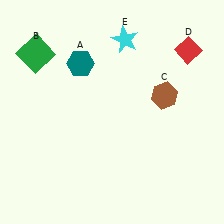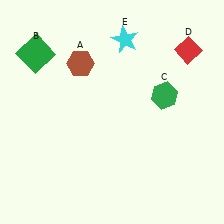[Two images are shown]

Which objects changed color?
A changed from teal to brown. C changed from brown to green.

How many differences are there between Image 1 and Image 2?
There are 2 differences between the two images.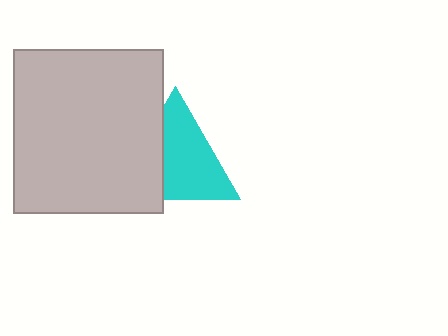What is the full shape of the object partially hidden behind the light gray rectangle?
The partially hidden object is a cyan triangle.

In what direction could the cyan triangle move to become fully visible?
The cyan triangle could move right. That would shift it out from behind the light gray rectangle entirely.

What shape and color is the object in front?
The object in front is a light gray rectangle.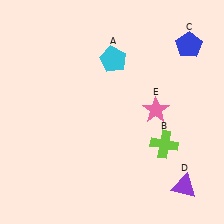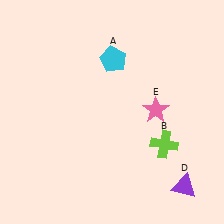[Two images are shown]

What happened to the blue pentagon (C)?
The blue pentagon (C) was removed in Image 2. It was in the top-right area of Image 1.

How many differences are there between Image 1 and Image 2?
There is 1 difference between the two images.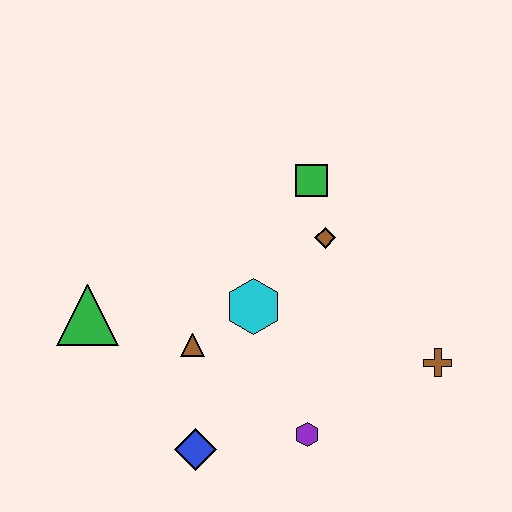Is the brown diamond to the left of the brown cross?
Yes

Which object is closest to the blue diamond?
The brown triangle is closest to the blue diamond.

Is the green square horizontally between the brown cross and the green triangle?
Yes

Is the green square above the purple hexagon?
Yes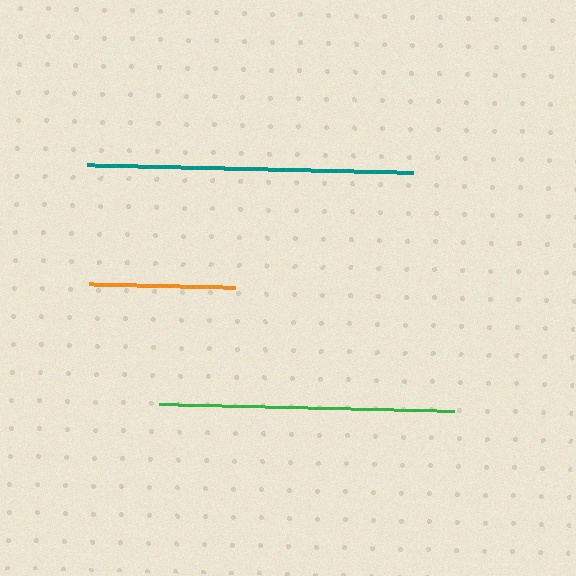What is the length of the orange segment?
The orange segment is approximately 146 pixels long.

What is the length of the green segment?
The green segment is approximately 295 pixels long.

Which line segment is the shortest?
The orange line is the shortest at approximately 146 pixels.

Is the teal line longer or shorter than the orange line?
The teal line is longer than the orange line.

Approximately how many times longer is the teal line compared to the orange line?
The teal line is approximately 2.2 times the length of the orange line.